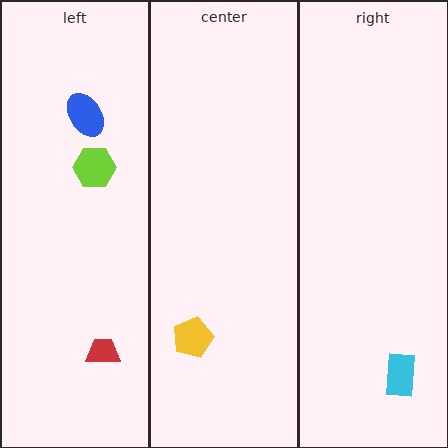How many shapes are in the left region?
3.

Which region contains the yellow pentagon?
The center region.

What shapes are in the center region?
The yellow pentagon.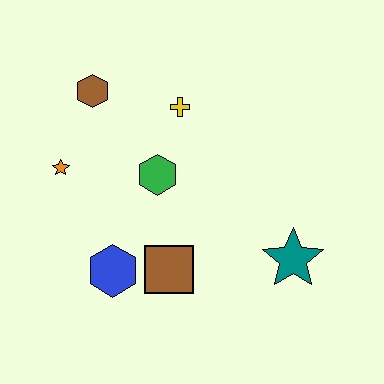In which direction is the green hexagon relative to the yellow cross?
The green hexagon is below the yellow cross.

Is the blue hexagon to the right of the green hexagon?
No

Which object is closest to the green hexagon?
The yellow cross is closest to the green hexagon.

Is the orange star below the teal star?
No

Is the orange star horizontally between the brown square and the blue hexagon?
No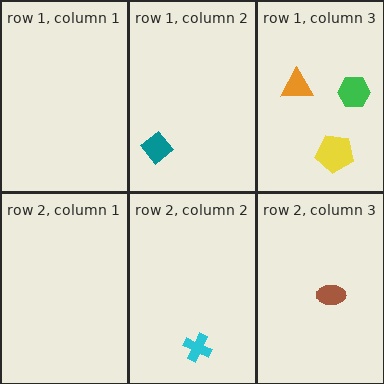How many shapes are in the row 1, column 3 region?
3.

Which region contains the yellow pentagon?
The row 1, column 3 region.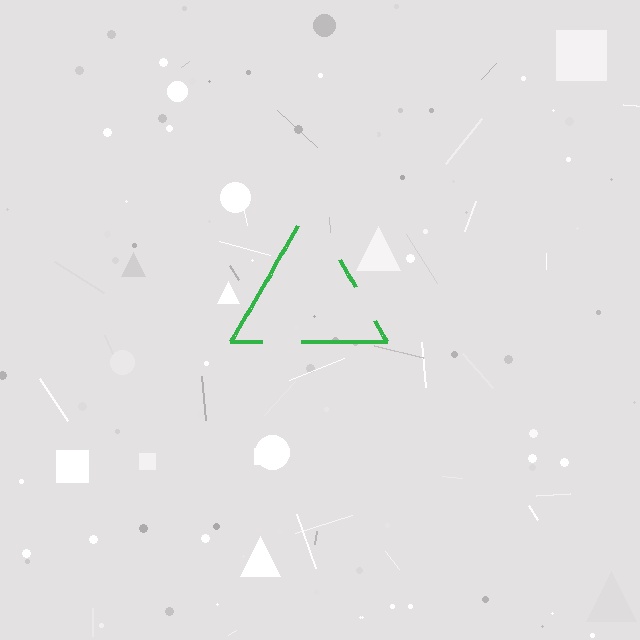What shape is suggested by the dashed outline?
The dashed outline suggests a triangle.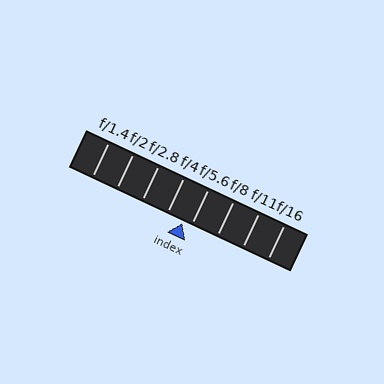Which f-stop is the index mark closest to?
The index mark is closest to f/5.6.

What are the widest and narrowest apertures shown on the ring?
The widest aperture shown is f/1.4 and the narrowest is f/16.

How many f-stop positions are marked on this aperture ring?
There are 8 f-stop positions marked.